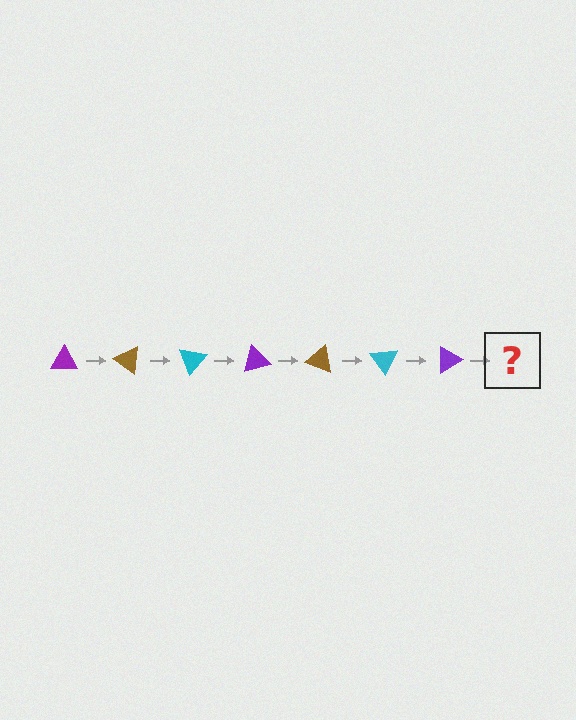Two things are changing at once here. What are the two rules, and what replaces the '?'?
The two rules are that it rotates 35 degrees each step and the color cycles through purple, brown, and cyan. The '?' should be a brown triangle, rotated 245 degrees from the start.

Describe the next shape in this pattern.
It should be a brown triangle, rotated 245 degrees from the start.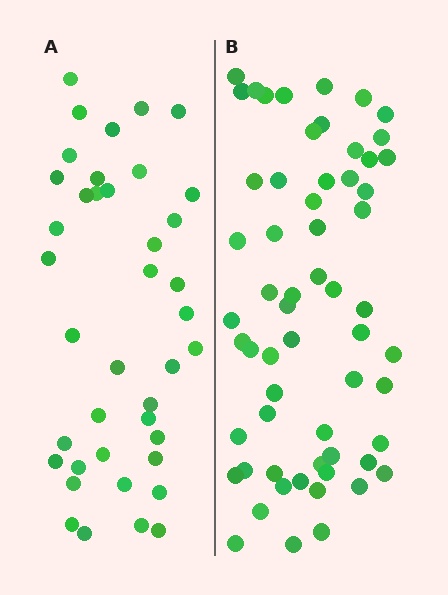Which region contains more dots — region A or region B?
Region B (the right region) has more dots.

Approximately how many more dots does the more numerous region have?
Region B has approximately 20 more dots than region A.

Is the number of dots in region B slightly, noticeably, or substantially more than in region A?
Region B has substantially more. The ratio is roughly 1.5 to 1.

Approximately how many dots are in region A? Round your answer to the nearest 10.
About 40 dots.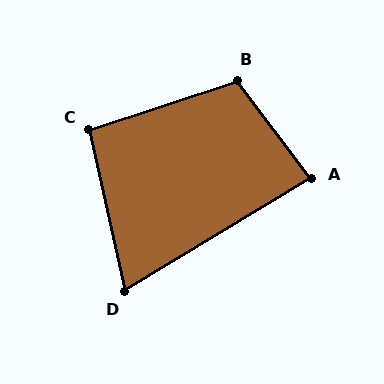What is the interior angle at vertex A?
Approximately 84 degrees (acute).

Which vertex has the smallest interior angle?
D, at approximately 71 degrees.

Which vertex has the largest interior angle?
B, at approximately 109 degrees.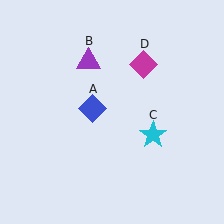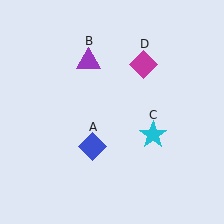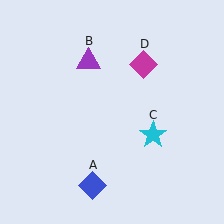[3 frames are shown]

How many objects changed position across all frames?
1 object changed position: blue diamond (object A).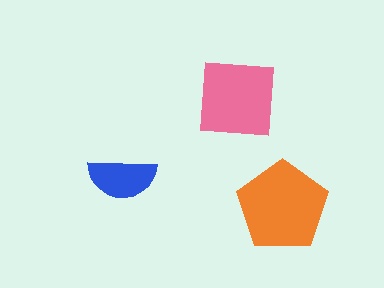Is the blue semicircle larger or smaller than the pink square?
Smaller.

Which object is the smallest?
The blue semicircle.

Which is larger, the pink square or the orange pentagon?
The orange pentagon.